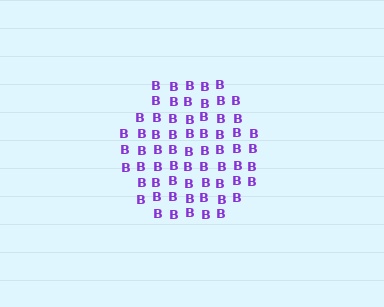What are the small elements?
The small elements are letter B's.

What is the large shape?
The large shape is a hexagon.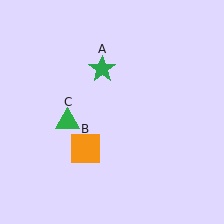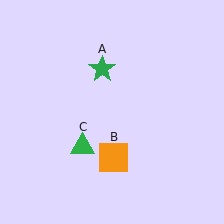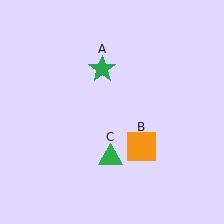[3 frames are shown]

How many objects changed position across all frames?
2 objects changed position: orange square (object B), green triangle (object C).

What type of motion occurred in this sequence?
The orange square (object B), green triangle (object C) rotated counterclockwise around the center of the scene.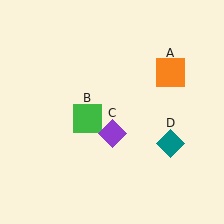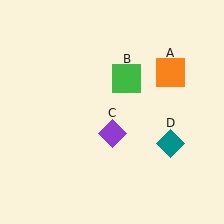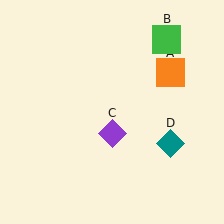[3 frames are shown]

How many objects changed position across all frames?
1 object changed position: green square (object B).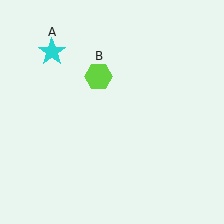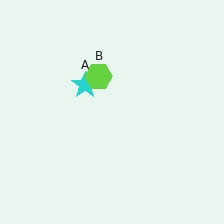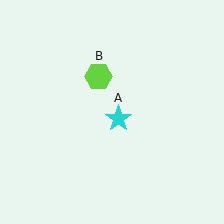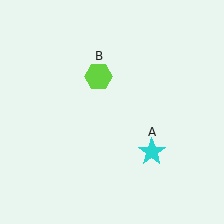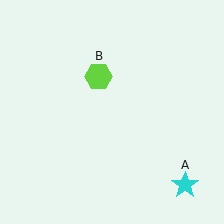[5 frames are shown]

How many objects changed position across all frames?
1 object changed position: cyan star (object A).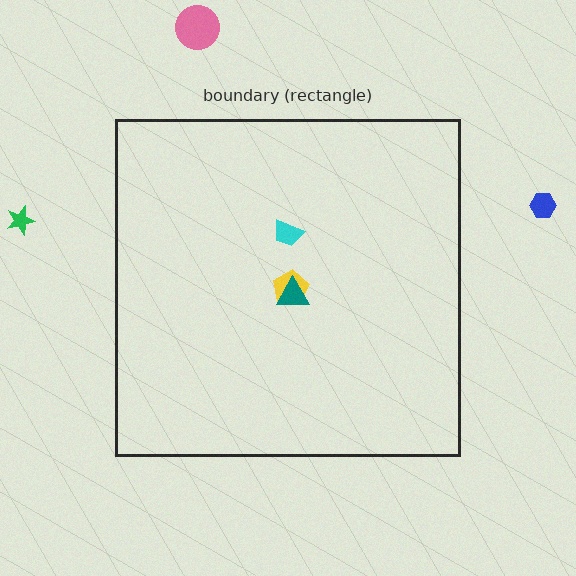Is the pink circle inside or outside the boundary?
Outside.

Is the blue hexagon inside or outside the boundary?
Outside.